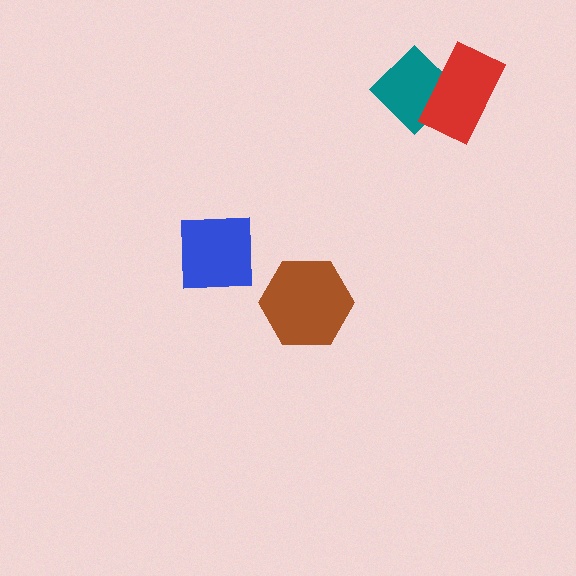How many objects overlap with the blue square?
0 objects overlap with the blue square.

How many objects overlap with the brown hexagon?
0 objects overlap with the brown hexagon.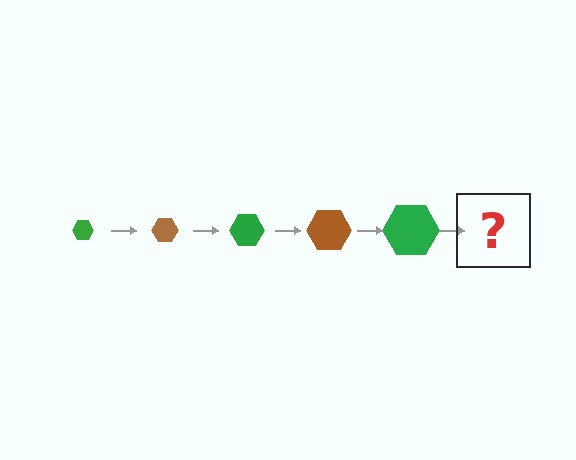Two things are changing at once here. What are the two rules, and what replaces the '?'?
The two rules are that the hexagon grows larger each step and the color cycles through green and brown. The '?' should be a brown hexagon, larger than the previous one.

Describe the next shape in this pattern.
It should be a brown hexagon, larger than the previous one.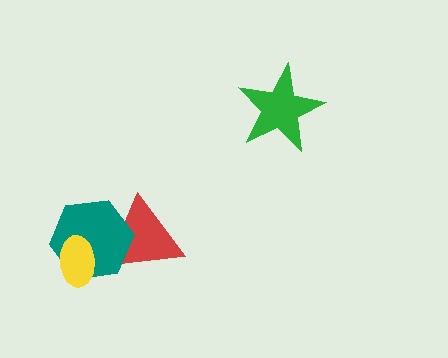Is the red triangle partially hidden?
Yes, it is partially covered by another shape.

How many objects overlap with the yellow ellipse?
1 object overlaps with the yellow ellipse.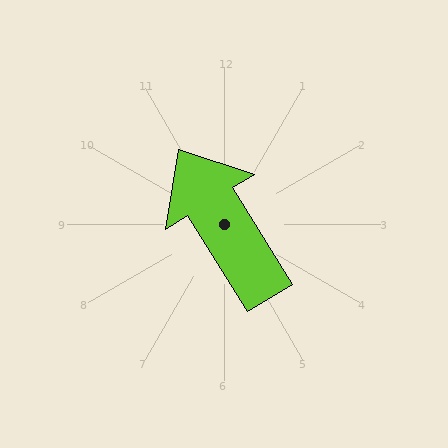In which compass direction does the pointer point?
Northwest.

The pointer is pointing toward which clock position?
Roughly 11 o'clock.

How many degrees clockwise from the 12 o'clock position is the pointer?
Approximately 328 degrees.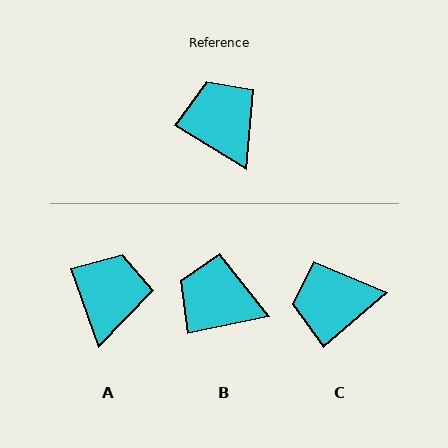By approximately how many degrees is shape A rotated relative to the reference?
Approximately 39 degrees clockwise.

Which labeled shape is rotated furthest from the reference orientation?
C, about 72 degrees away.